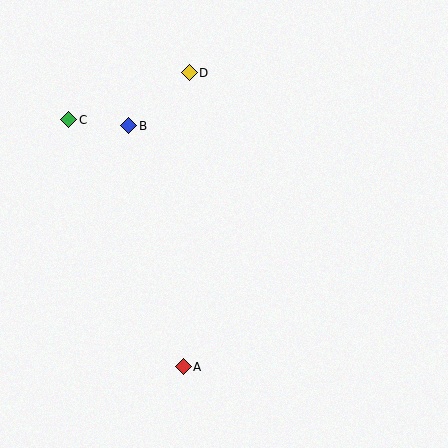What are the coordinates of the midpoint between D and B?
The midpoint between D and B is at (159, 99).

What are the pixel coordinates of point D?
Point D is at (189, 73).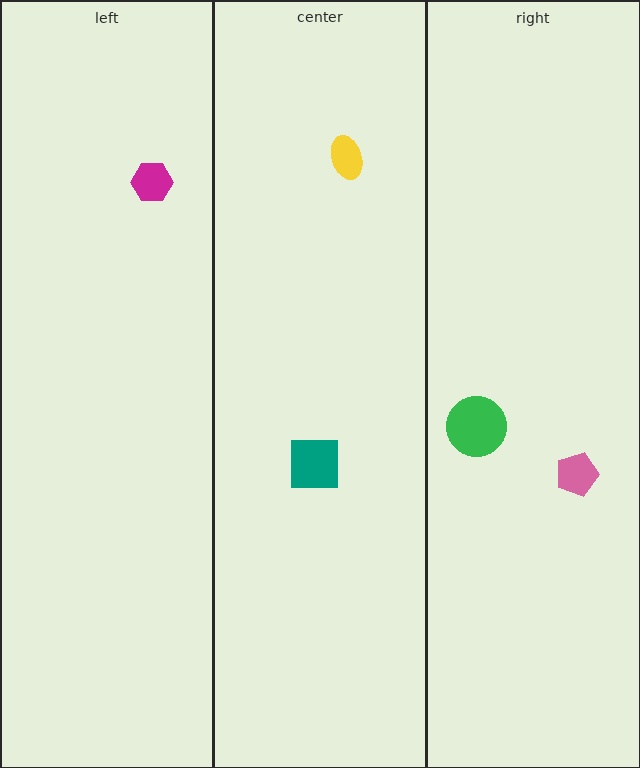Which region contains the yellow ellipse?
The center region.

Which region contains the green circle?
The right region.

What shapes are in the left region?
The magenta hexagon.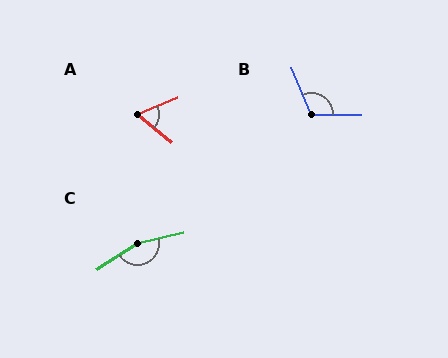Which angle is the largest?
C, at approximately 160 degrees.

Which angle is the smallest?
A, at approximately 62 degrees.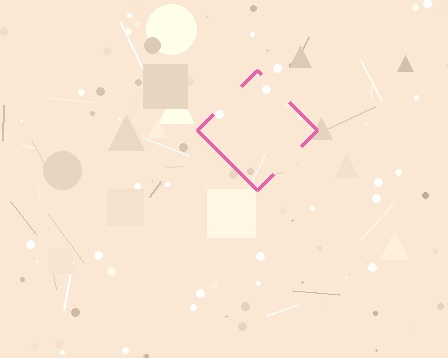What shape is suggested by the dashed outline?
The dashed outline suggests a diamond.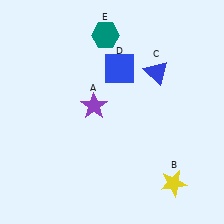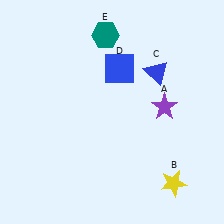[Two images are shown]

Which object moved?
The purple star (A) moved right.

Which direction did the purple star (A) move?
The purple star (A) moved right.